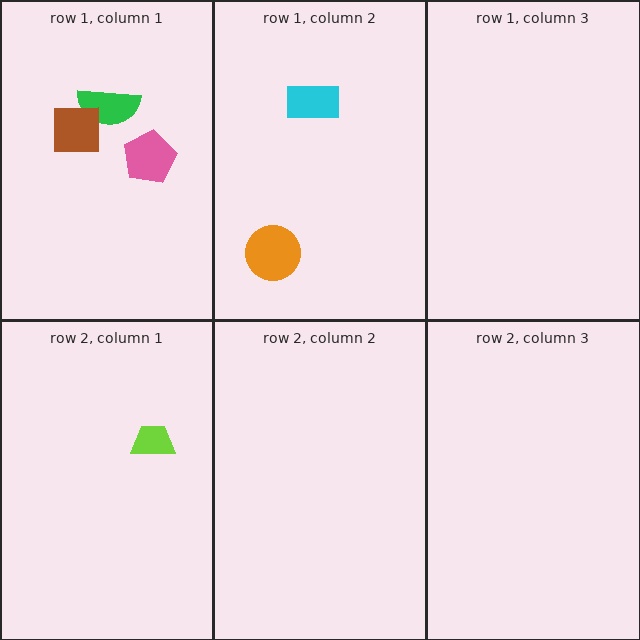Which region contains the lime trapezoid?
The row 2, column 1 region.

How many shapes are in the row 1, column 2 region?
2.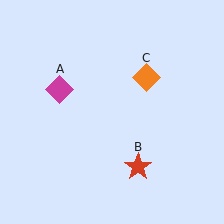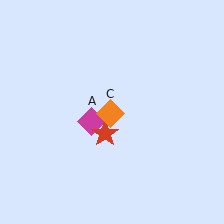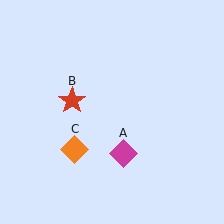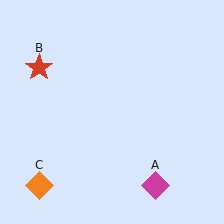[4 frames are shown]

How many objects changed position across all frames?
3 objects changed position: magenta diamond (object A), red star (object B), orange diamond (object C).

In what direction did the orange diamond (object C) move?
The orange diamond (object C) moved down and to the left.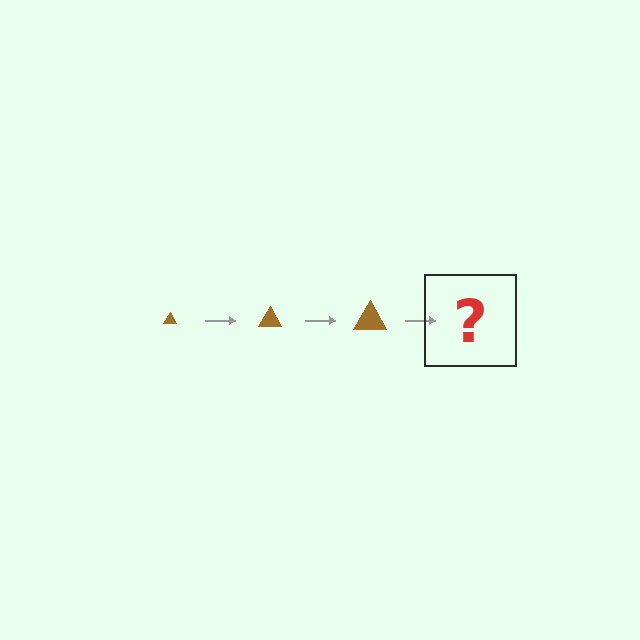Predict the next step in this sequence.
The next step is a brown triangle, larger than the previous one.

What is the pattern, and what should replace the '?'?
The pattern is that the triangle gets progressively larger each step. The '?' should be a brown triangle, larger than the previous one.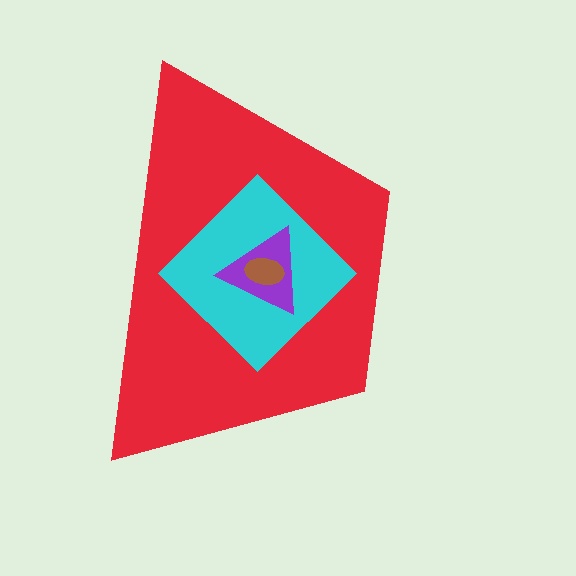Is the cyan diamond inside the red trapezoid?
Yes.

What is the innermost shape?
The brown ellipse.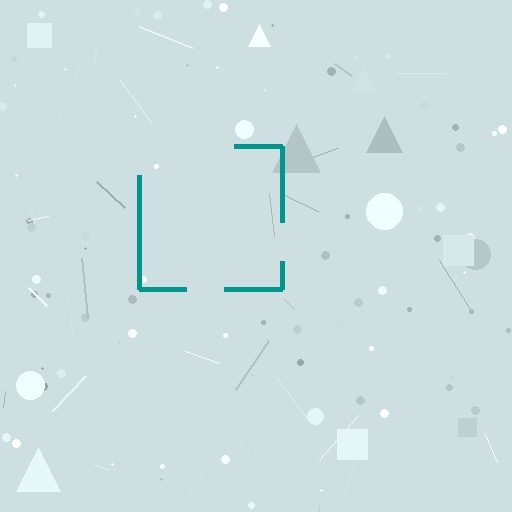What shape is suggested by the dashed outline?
The dashed outline suggests a square.